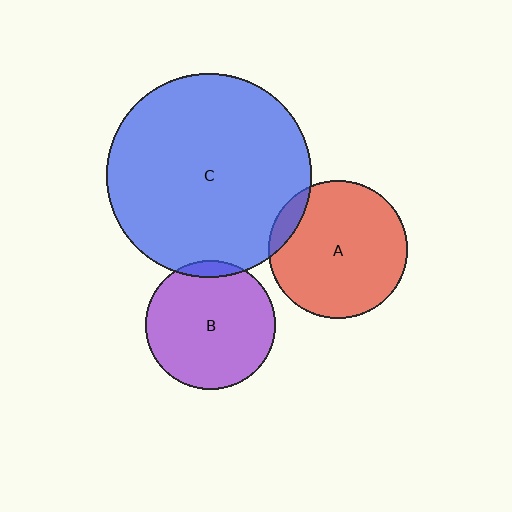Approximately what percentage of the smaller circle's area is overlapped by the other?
Approximately 5%.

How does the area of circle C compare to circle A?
Approximately 2.2 times.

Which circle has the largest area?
Circle C (blue).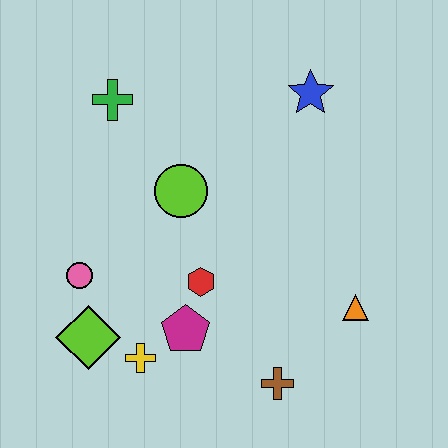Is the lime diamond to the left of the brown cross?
Yes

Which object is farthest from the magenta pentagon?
The blue star is farthest from the magenta pentagon.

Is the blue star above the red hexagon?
Yes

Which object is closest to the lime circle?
The red hexagon is closest to the lime circle.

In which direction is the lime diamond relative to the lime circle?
The lime diamond is below the lime circle.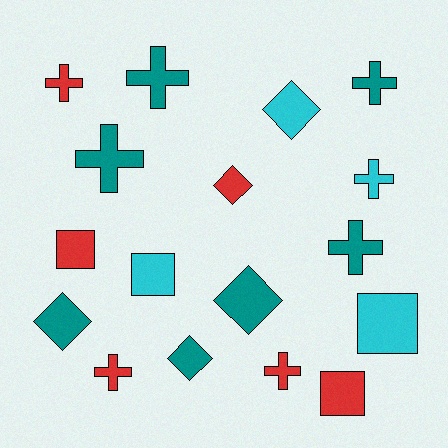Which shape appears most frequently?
Cross, with 8 objects.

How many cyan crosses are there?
There is 1 cyan cross.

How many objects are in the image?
There are 17 objects.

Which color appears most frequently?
Teal, with 7 objects.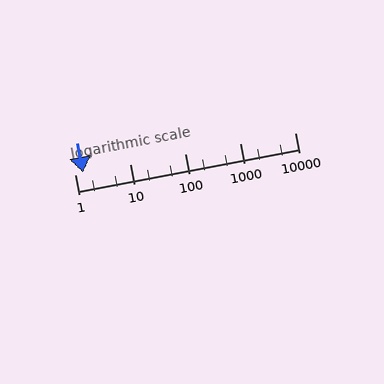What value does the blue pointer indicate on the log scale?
The pointer indicates approximately 1.4.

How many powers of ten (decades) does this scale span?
The scale spans 4 decades, from 1 to 10000.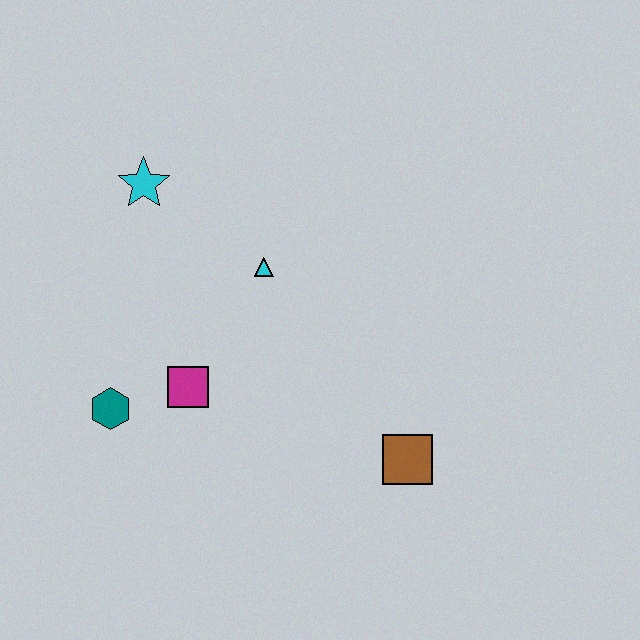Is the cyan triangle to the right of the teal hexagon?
Yes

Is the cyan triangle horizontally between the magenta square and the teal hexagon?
No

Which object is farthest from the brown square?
The cyan star is farthest from the brown square.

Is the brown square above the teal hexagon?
No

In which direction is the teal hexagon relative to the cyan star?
The teal hexagon is below the cyan star.